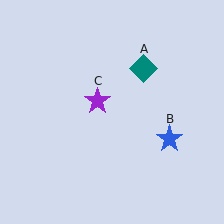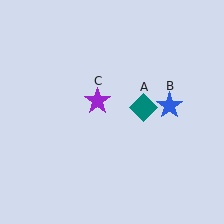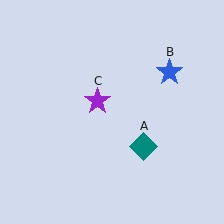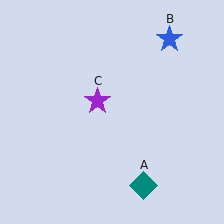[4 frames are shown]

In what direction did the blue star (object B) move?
The blue star (object B) moved up.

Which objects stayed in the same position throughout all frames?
Purple star (object C) remained stationary.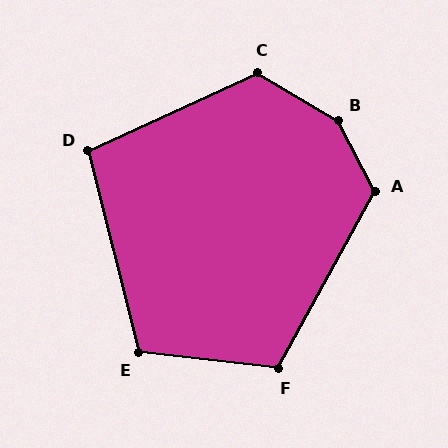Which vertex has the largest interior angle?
B, at approximately 147 degrees.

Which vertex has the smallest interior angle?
D, at approximately 101 degrees.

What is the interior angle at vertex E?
Approximately 111 degrees (obtuse).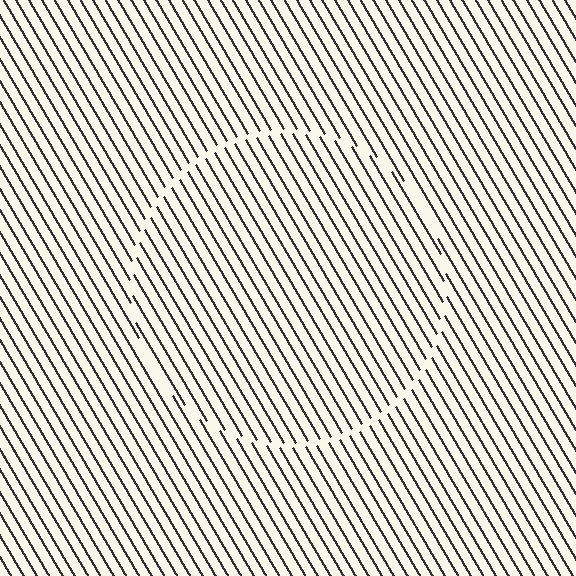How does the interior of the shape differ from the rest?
The interior of the shape contains the same grating, shifted by half a period — the contour is defined by the phase discontinuity where line-ends from the inner and outer gratings abut.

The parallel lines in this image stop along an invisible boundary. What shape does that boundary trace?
An illusory circle. The interior of the shape contains the same grating, shifted by half a period — the contour is defined by the phase discontinuity where line-ends from the inner and outer gratings abut.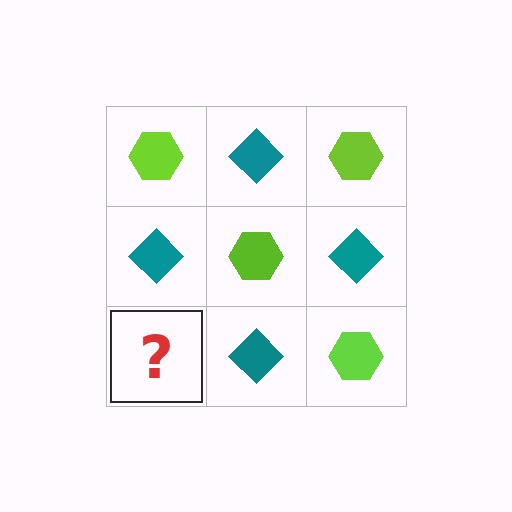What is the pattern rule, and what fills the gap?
The rule is that it alternates lime hexagon and teal diamond in a checkerboard pattern. The gap should be filled with a lime hexagon.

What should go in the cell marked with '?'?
The missing cell should contain a lime hexagon.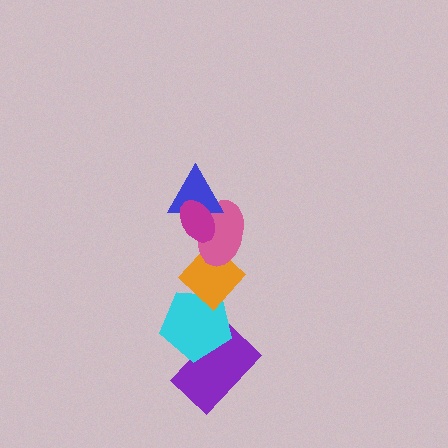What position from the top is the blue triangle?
The blue triangle is 2nd from the top.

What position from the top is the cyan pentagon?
The cyan pentagon is 5th from the top.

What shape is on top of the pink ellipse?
The blue triangle is on top of the pink ellipse.